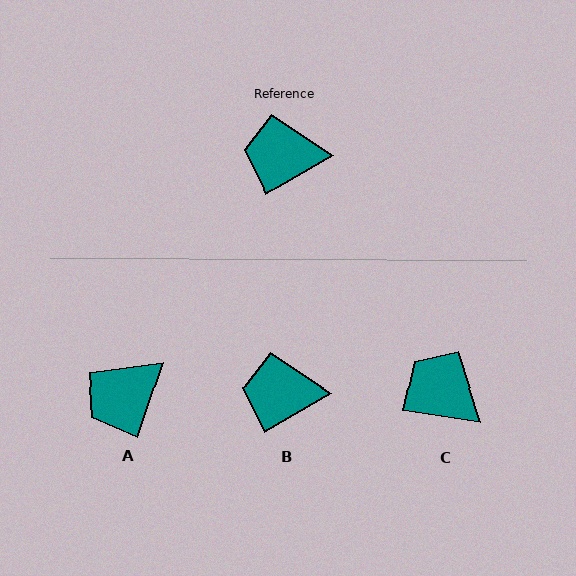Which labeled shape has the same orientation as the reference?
B.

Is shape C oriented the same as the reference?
No, it is off by about 39 degrees.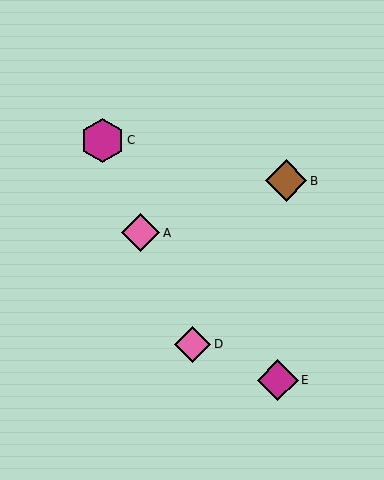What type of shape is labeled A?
Shape A is a pink diamond.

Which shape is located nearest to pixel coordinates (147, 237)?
The pink diamond (labeled A) at (141, 233) is nearest to that location.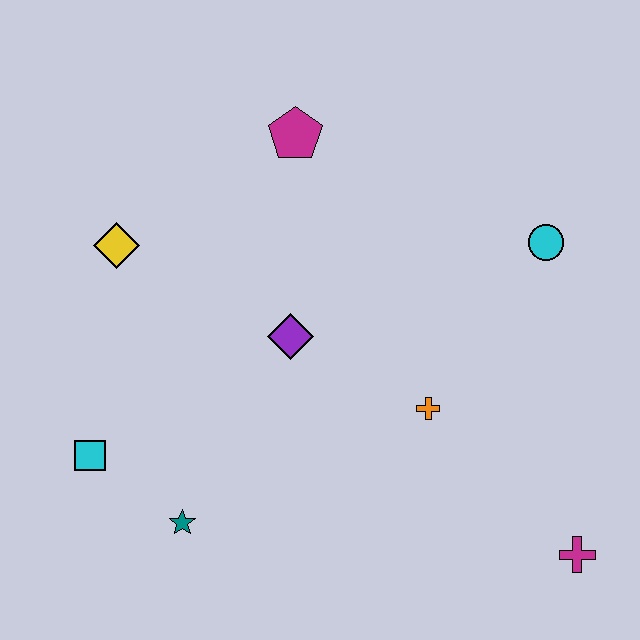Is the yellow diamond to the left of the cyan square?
No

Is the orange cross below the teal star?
No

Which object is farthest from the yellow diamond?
The magenta cross is farthest from the yellow diamond.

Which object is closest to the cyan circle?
The orange cross is closest to the cyan circle.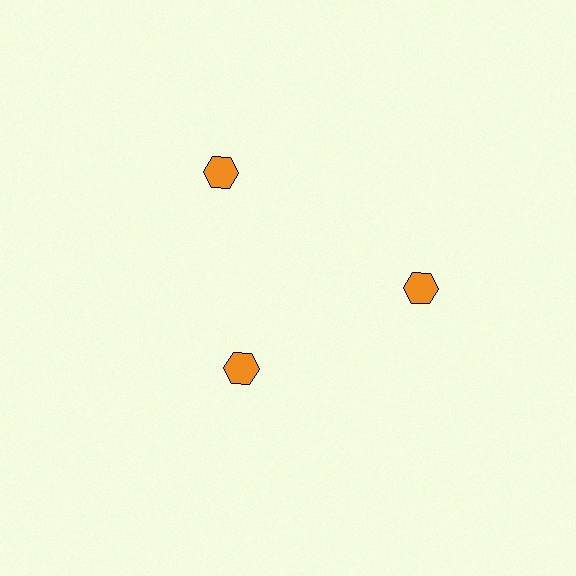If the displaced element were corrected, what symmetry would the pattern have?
It would have 3-fold rotational symmetry — the pattern would map onto itself every 120 degrees.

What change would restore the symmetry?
The symmetry would be restored by moving it outward, back onto the ring so that all 3 hexagons sit at equal angles and equal distance from the center.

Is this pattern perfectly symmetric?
No. The 3 orange hexagons are arranged in a ring, but one element near the 7 o'clock position is pulled inward toward the center, breaking the 3-fold rotational symmetry.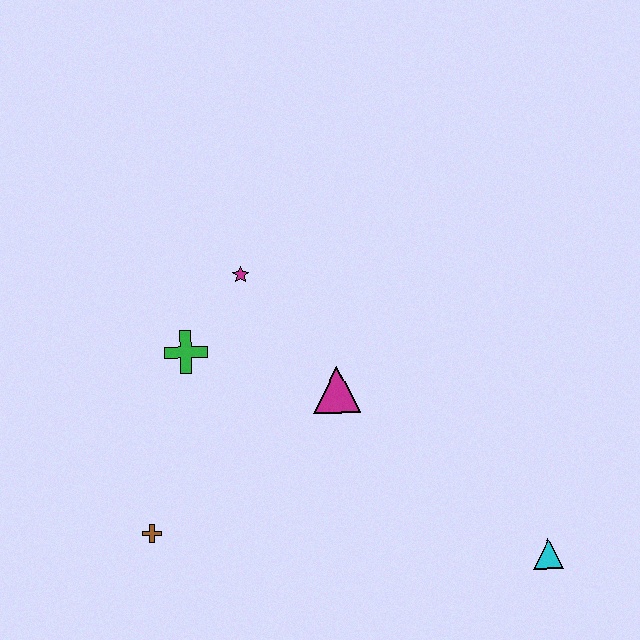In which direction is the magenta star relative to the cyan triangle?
The magenta star is to the left of the cyan triangle.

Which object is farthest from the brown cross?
The cyan triangle is farthest from the brown cross.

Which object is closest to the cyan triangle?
The magenta triangle is closest to the cyan triangle.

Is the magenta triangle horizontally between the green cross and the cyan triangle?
Yes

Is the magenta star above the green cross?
Yes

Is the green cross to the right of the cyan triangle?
No